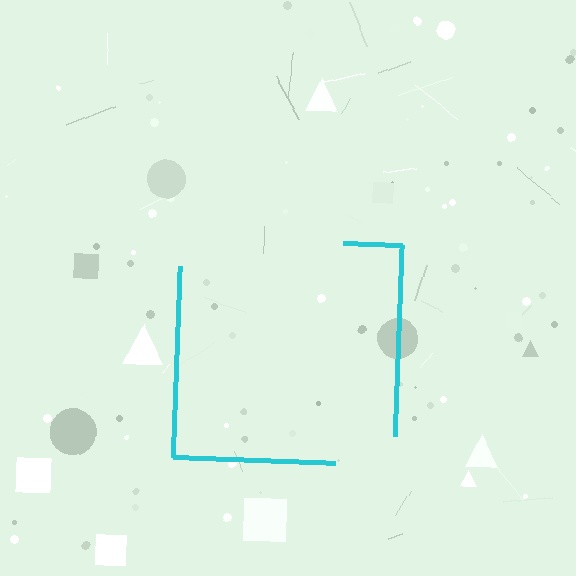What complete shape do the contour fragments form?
The contour fragments form a square.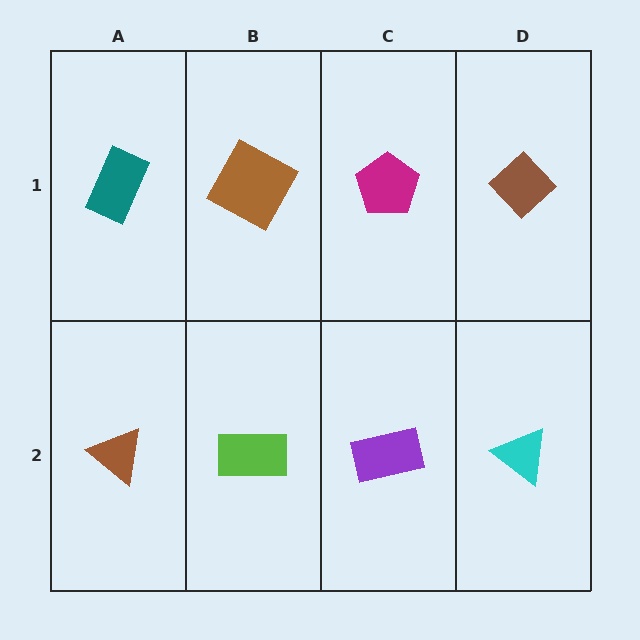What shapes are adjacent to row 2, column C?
A magenta pentagon (row 1, column C), a lime rectangle (row 2, column B), a cyan triangle (row 2, column D).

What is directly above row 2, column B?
A brown square.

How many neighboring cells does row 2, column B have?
3.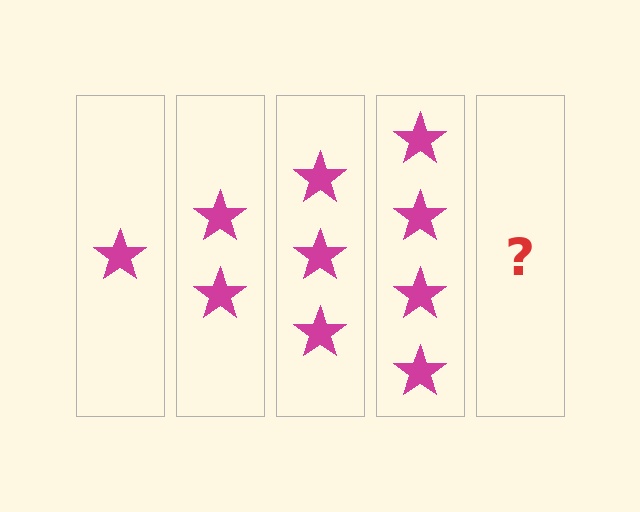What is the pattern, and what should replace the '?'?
The pattern is that each step adds one more star. The '?' should be 5 stars.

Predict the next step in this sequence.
The next step is 5 stars.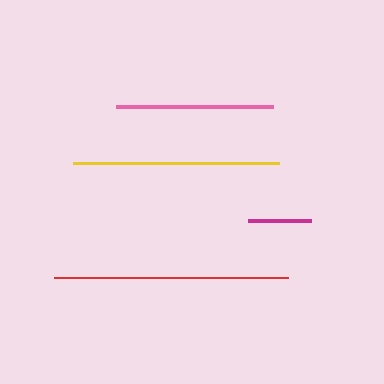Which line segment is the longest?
The red line is the longest at approximately 234 pixels.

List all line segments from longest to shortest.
From longest to shortest: red, yellow, pink, magenta.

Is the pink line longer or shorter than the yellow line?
The yellow line is longer than the pink line.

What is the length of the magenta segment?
The magenta segment is approximately 63 pixels long.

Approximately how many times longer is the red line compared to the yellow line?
The red line is approximately 1.1 times the length of the yellow line.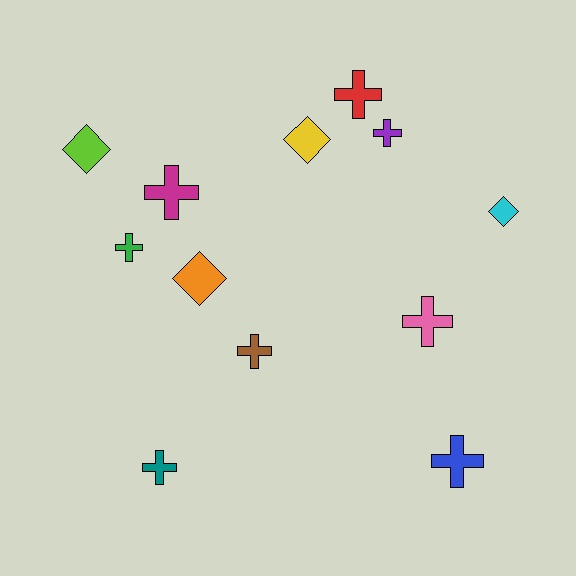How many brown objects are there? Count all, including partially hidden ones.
There is 1 brown object.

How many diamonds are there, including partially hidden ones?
There are 4 diamonds.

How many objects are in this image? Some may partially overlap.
There are 12 objects.